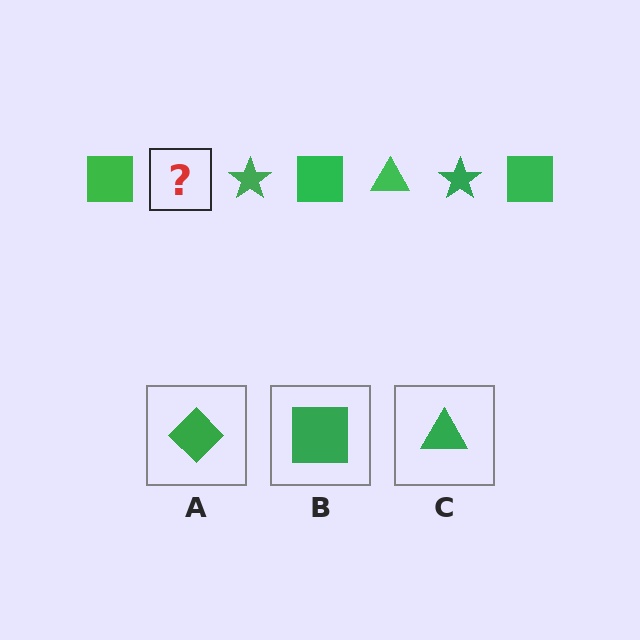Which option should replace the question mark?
Option C.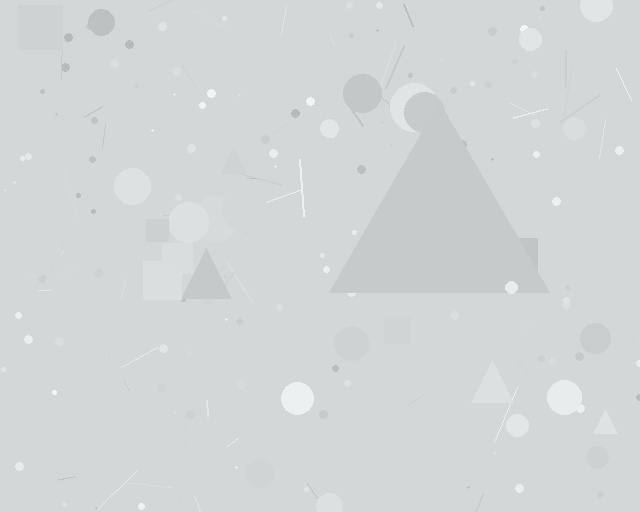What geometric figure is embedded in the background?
A triangle is embedded in the background.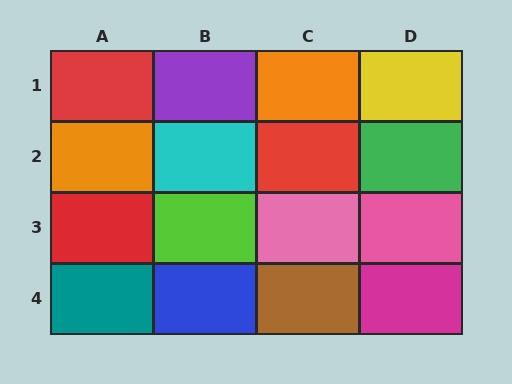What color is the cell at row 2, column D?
Green.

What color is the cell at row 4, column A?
Teal.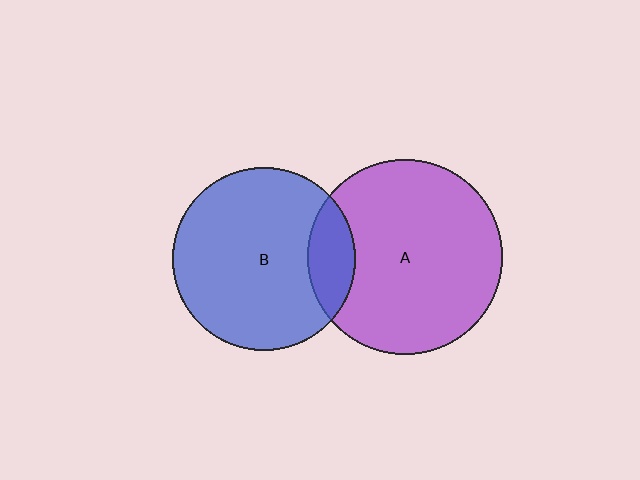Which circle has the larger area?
Circle A (purple).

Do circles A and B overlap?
Yes.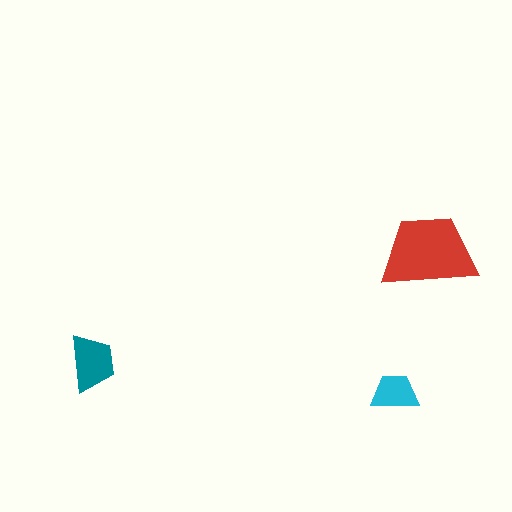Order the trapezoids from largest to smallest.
the red one, the teal one, the cyan one.